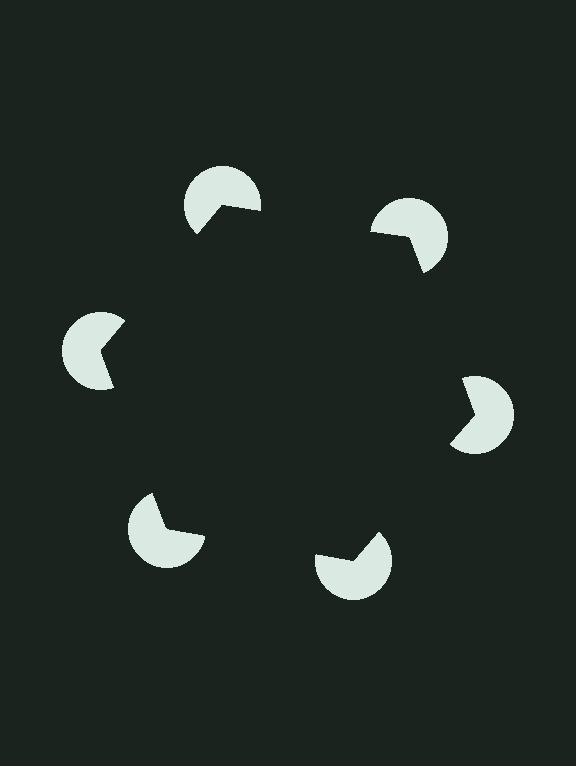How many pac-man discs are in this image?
There are 6 — one at each vertex of the illusory hexagon.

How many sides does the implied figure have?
6 sides.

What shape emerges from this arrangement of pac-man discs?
An illusory hexagon — its edges are inferred from the aligned wedge cuts in the pac-man discs, not physically drawn.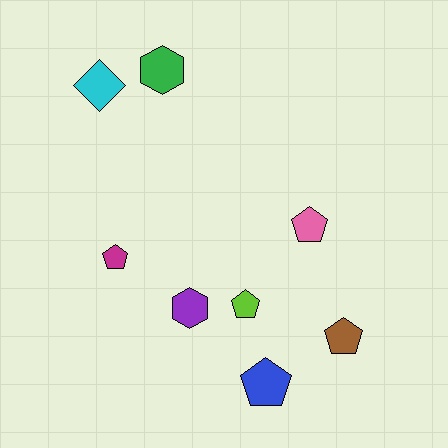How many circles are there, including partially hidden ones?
There are no circles.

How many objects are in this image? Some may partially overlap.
There are 8 objects.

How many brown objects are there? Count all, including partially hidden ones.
There is 1 brown object.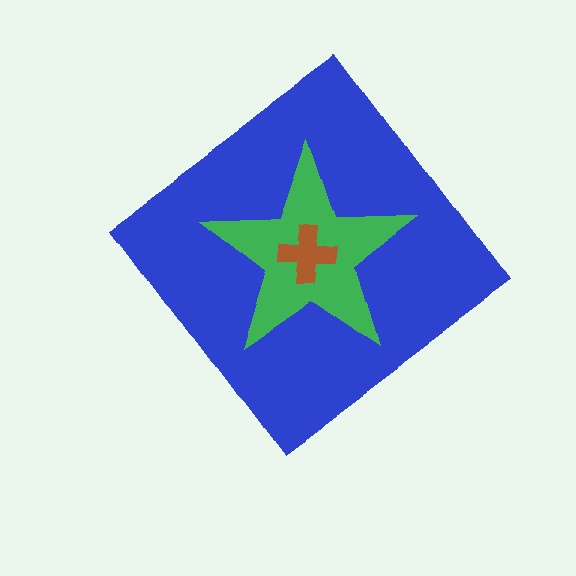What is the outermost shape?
The blue diamond.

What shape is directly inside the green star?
The brown cross.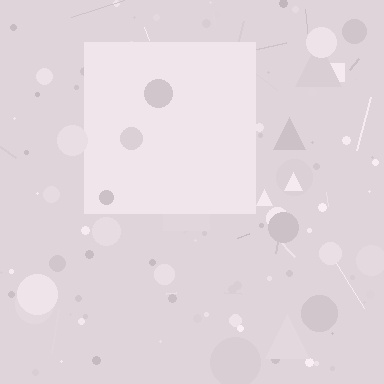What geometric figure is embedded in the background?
A square is embedded in the background.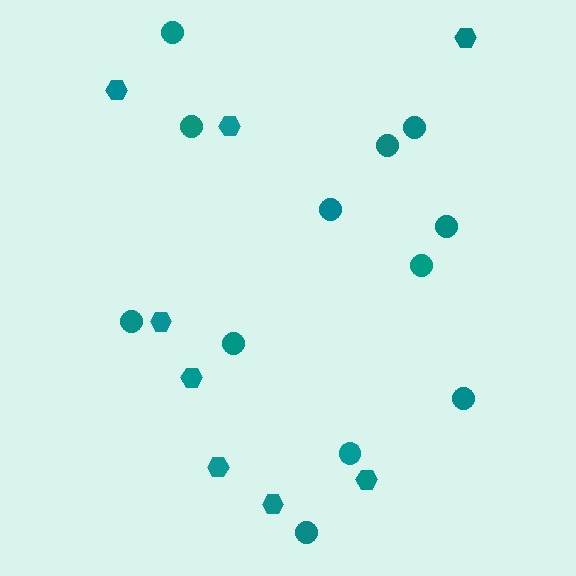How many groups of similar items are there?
There are 2 groups: one group of circles (12) and one group of hexagons (8).